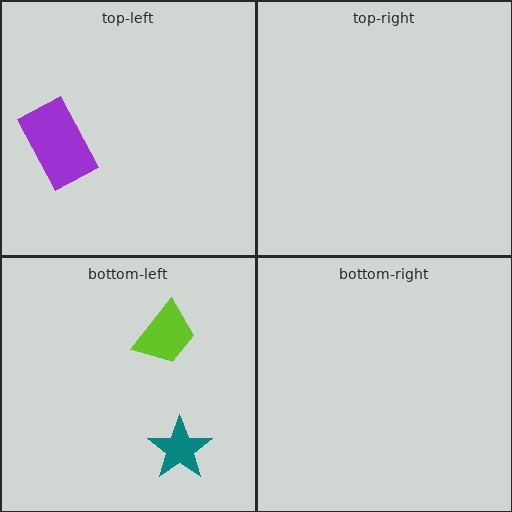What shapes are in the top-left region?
The purple rectangle.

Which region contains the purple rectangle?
The top-left region.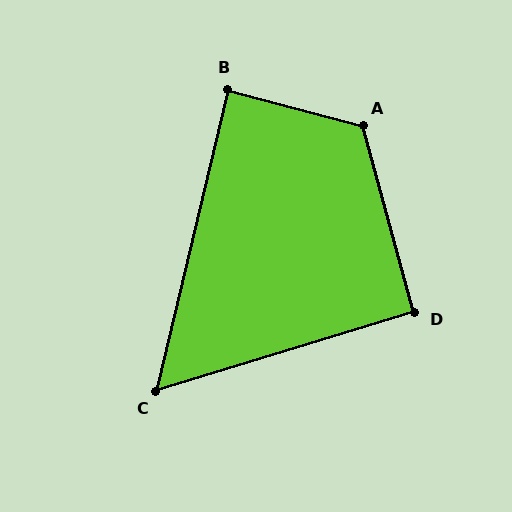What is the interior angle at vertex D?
Approximately 92 degrees (approximately right).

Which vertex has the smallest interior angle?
C, at approximately 60 degrees.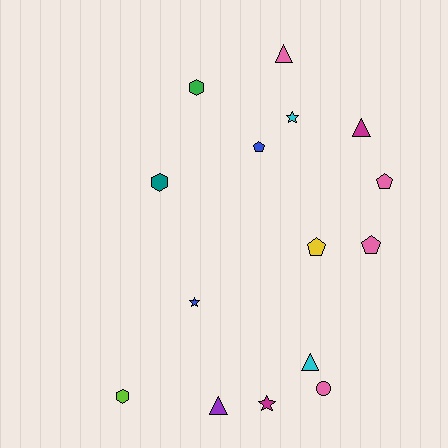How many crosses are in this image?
There are no crosses.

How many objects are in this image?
There are 15 objects.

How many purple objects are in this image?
There is 1 purple object.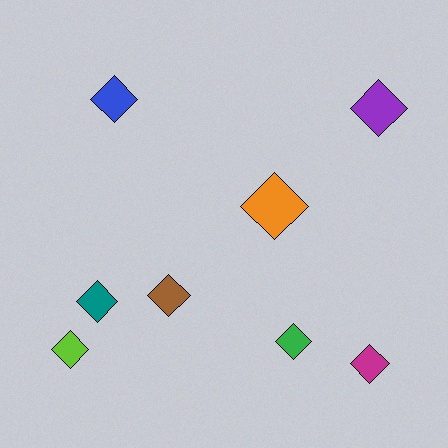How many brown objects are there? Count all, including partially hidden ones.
There is 1 brown object.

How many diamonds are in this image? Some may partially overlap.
There are 8 diamonds.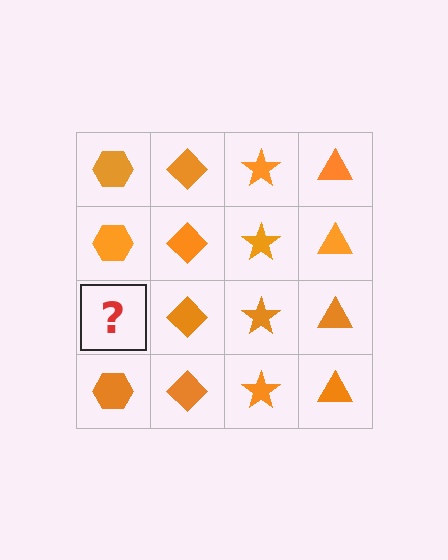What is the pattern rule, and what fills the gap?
The rule is that each column has a consistent shape. The gap should be filled with an orange hexagon.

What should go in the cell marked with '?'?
The missing cell should contain an orange hexagon.